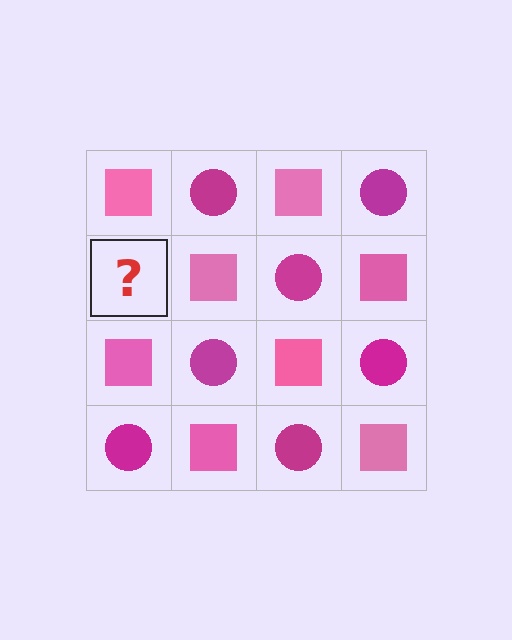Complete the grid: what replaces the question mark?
The question mark should be replaced with a magenta circle.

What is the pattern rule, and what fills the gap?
The rule is that it alternates pink square and magenta circle in a checkerboard pattern. The gap should be filled with a magenta circle.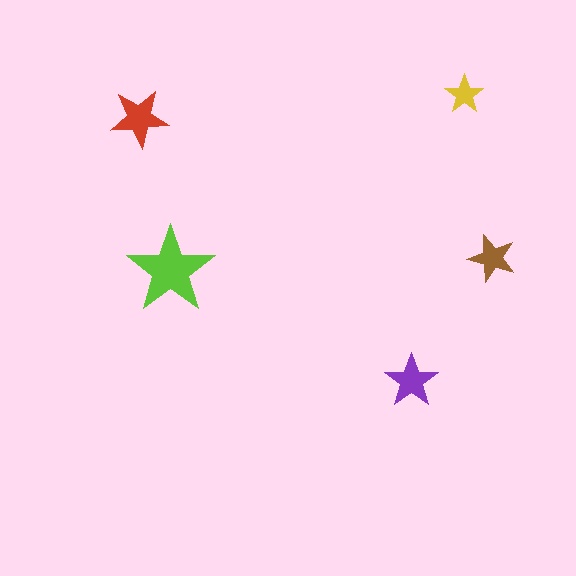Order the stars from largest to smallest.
the lime one, the red one, the purple one, the brown one, the yellow one.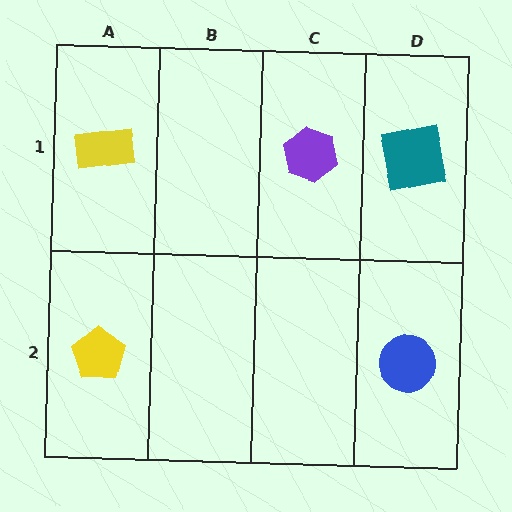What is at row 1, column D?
A teal square.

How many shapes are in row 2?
2 shapes.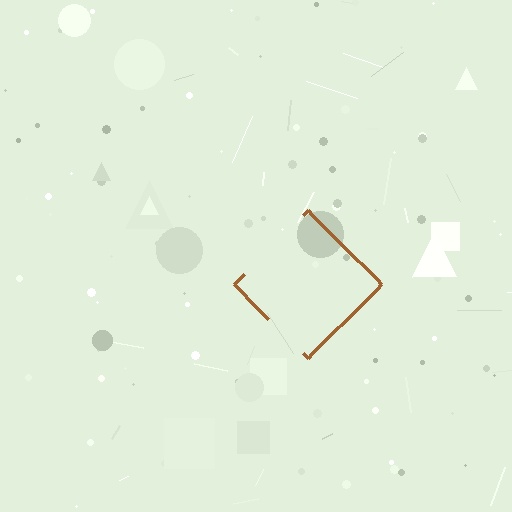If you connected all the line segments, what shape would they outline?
They would outline a diamond.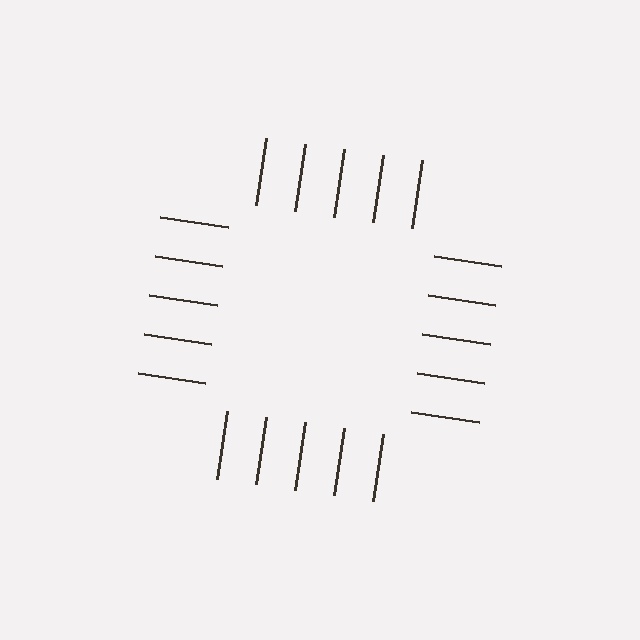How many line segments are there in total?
20 — 5 along each of the 4 edges.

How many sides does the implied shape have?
4 sides — the line-ends trace a square.